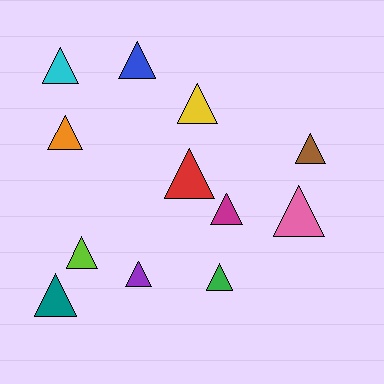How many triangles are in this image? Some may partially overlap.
There are 12 triangles.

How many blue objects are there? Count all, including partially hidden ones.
There is 1 blue object.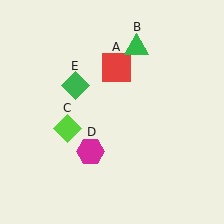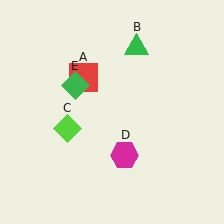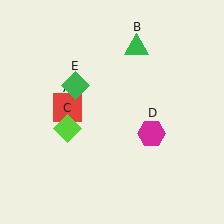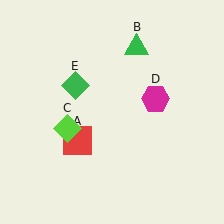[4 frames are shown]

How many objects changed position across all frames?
2 objects changed position: red square (object A), magenta hexagon (object D).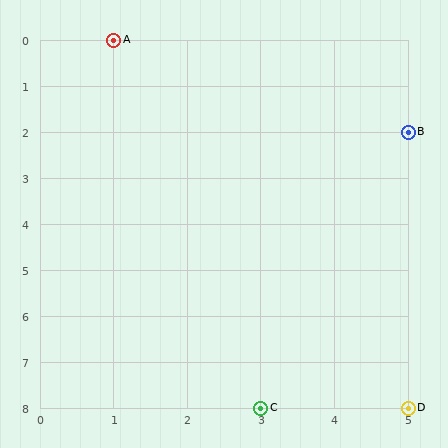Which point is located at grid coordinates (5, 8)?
Point D is at (5, 8).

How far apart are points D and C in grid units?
Points D and C are 2 columns apart.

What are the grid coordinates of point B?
Point B is at grid coordinates (5, 2).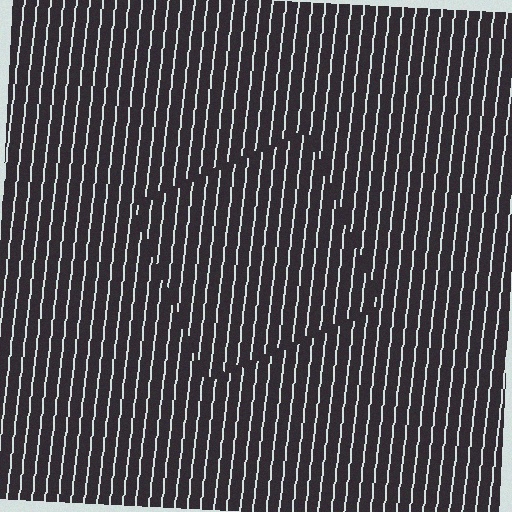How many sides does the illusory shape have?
4 sides — the line-ends trace a square.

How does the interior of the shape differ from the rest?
The interior of the shape contains the same grating, shifted by half a period — the contour is defined by the phase discontinuity where line-ends from the inner and outer gratings abut.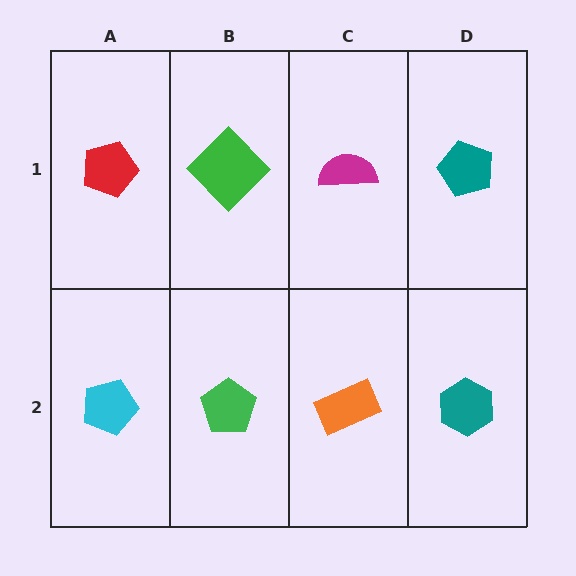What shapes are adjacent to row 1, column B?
A green pentagon (row 2, column B), a red pentagon (row 1, column A), a magenta semicircle (row 1, column C).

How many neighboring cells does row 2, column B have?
3.